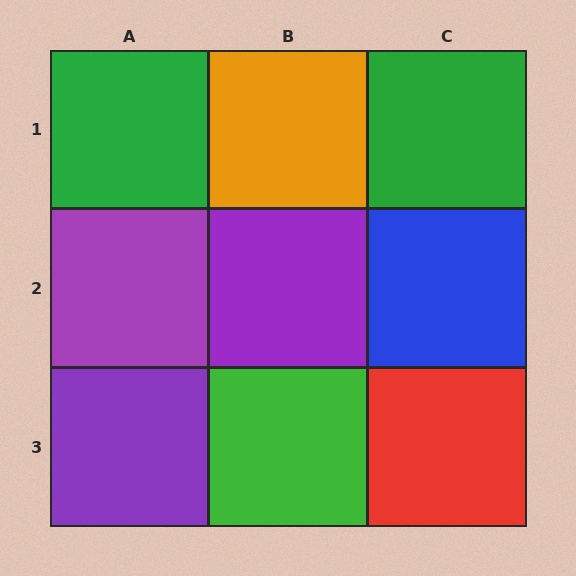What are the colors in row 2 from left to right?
Purple, purple, blue.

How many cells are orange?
1 cell is orange.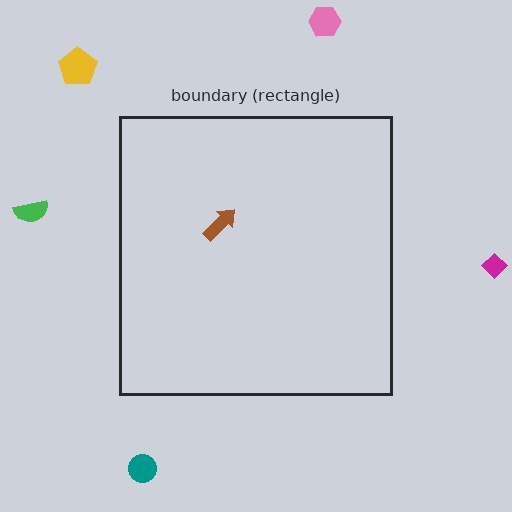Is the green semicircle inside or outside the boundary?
Outside.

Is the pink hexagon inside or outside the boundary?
Outside.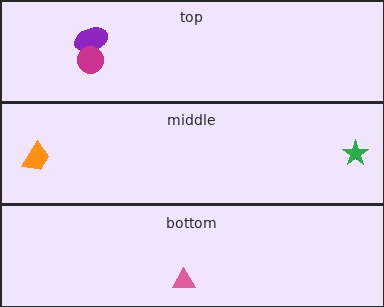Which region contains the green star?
The middle region.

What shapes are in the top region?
The purple ellipse, the magenta circle.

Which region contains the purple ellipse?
The top region.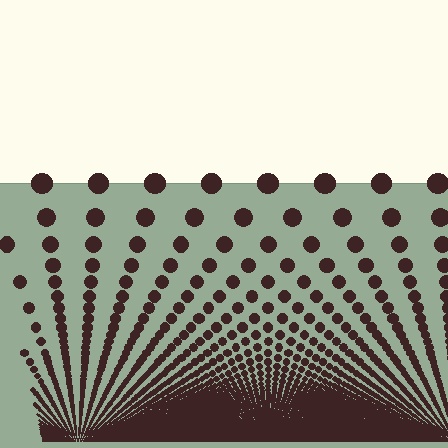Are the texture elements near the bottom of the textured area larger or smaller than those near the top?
Smaller. The gradient is inverted — elements near the bottom are smaller and denser.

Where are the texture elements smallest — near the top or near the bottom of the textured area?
Near the bottom.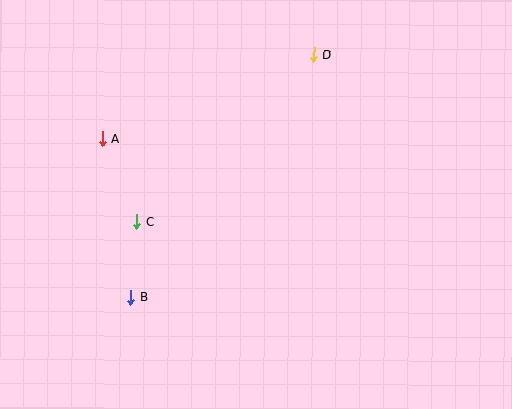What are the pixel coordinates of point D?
Point D is at (314, 55).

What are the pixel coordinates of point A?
Point A is at (102, 139).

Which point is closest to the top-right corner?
Point D is closest to the top-right corner.